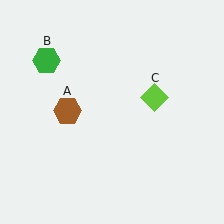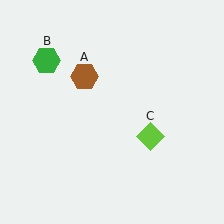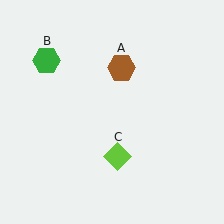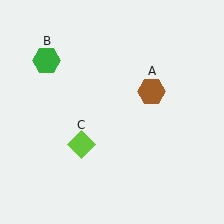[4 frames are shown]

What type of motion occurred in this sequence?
The brown hexagon (object A), lime diamond (object C) rotated clockwise around the center of the scene.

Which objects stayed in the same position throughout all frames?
Green hexagon (object B) remained stationary.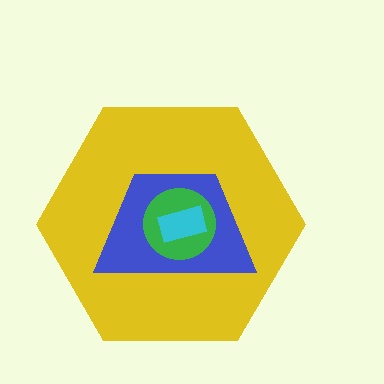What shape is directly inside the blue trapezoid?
The green circle.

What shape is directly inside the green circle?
The cyan rectangle.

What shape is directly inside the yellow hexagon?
The blue trapezoid.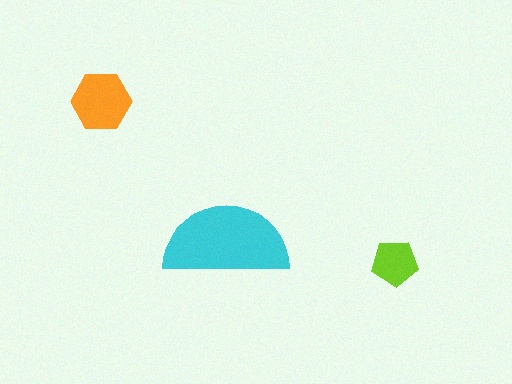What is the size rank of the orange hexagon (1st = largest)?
2nd.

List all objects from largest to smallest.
The cyan semicircle, the orange hexagon, the lime pentagon.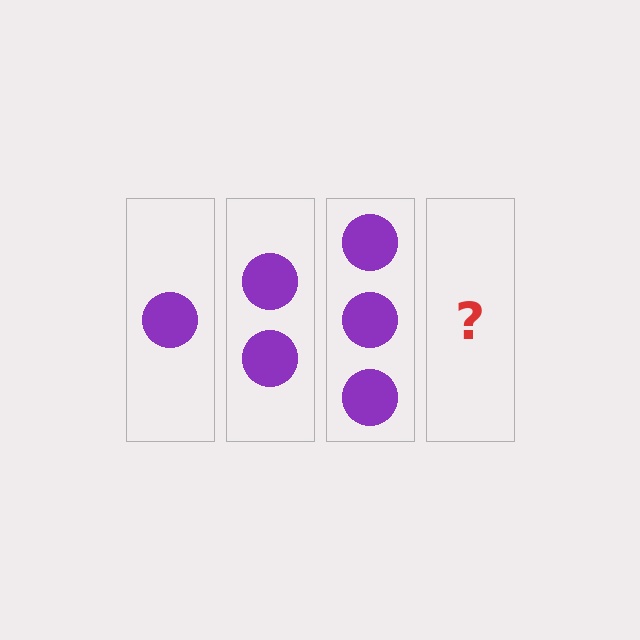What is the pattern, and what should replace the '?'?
The pattern is that each step adds one more circle. The '?' should be 4 circles.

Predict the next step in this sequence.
The next step is 4 circles.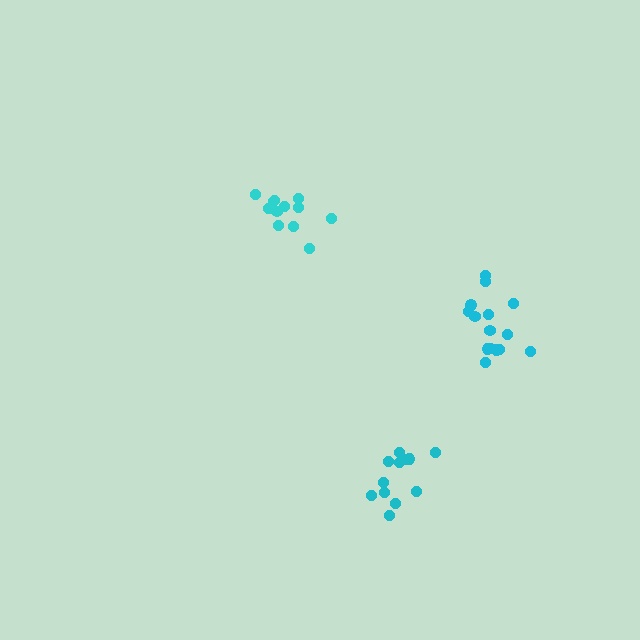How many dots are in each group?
Group 1: 12 dots, Group 2: 15 dots, Group 3: 12 dots (39 total).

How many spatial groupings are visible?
There are 3 spatial groupings.